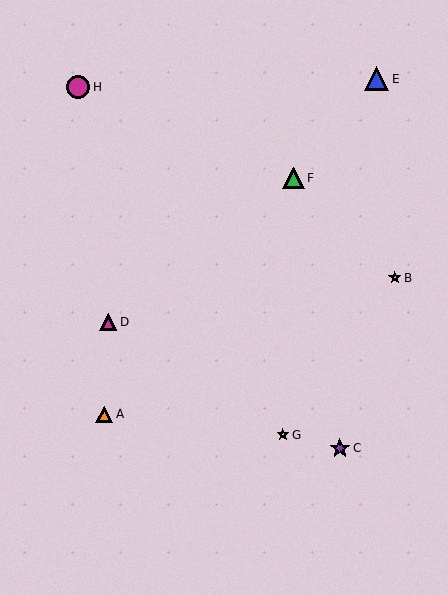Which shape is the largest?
The blue triangle (labeled E) is the largest.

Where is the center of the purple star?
The center of the purple star is at (340, 448).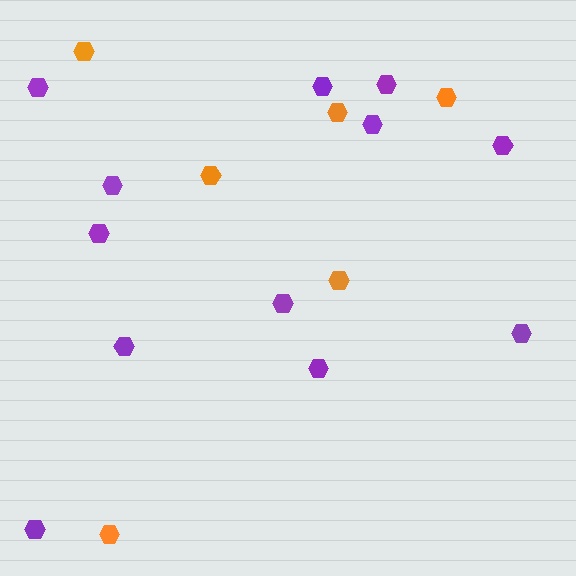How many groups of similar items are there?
There are 2 groups: one group of orange hexagons (6) and one group of purple hexagons (12).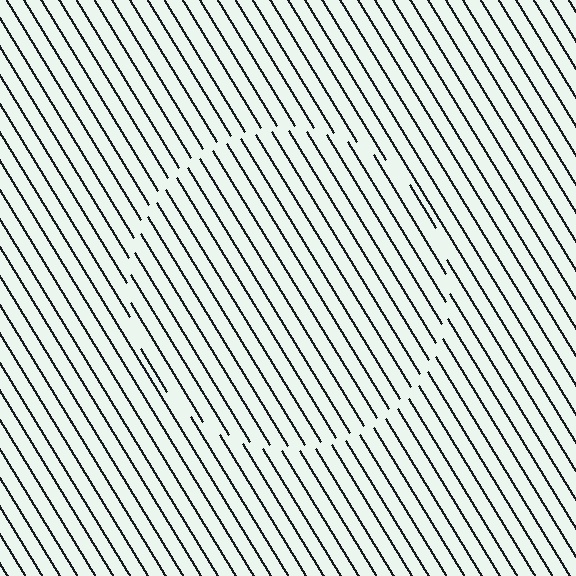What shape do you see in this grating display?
An illusory circle. The interior of the shape contains the same grating, shifted by half a period — the contour is defined by the phase discontinuity where line-ends from the inner and outer gratings abut.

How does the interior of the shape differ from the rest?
The interior of the shape contains the same grating, shifted by half a period — the contour is defined by the phase discontinuity where line-ends from the inner and outer gratings abut.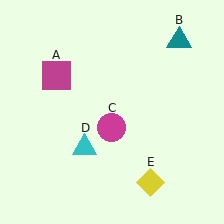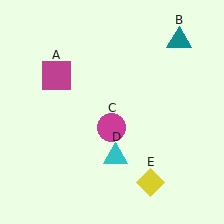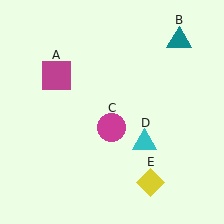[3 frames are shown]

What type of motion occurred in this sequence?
The cyan triangle (object D) rotated counterclockwise around the center of the scene.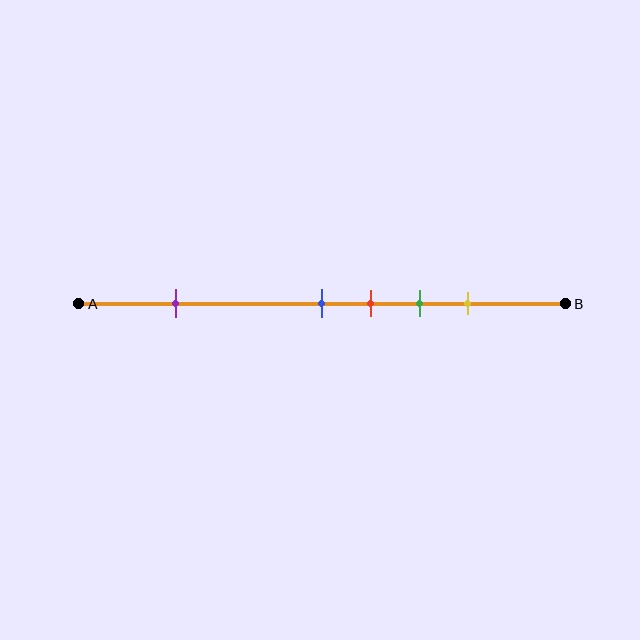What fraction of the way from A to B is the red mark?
The red mark is approximately 60% (0.6) of the way from A to B.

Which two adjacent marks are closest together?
The blue and red marks are the closest adjacent pair.